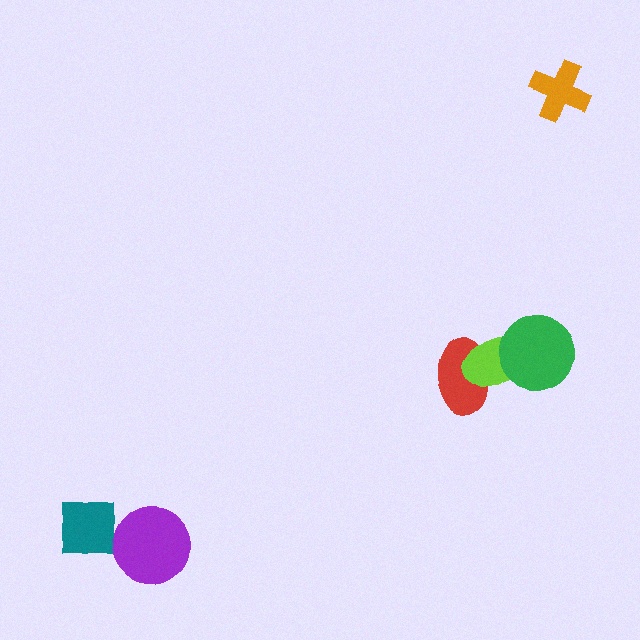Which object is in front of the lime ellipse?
The green circle is in front of the lime ellipse.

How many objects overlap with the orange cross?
0 objects overlap with the orange cross.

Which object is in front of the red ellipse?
The lime ellipse is in front of the red ellipse.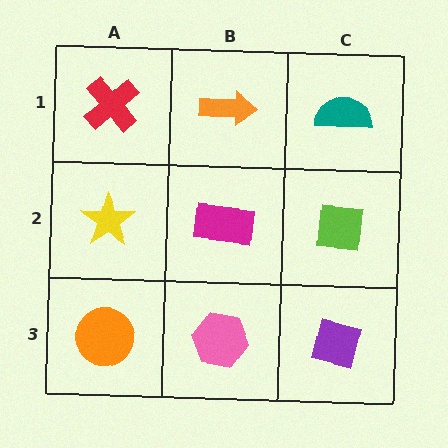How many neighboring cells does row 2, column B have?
4.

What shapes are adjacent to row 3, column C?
A lime square (row 2, column C), a pink hexagon (row 3, column B).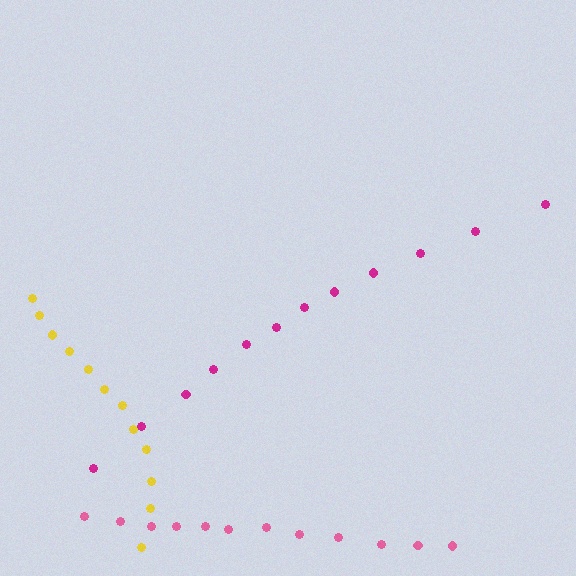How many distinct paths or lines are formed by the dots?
There are 3 distinct paths.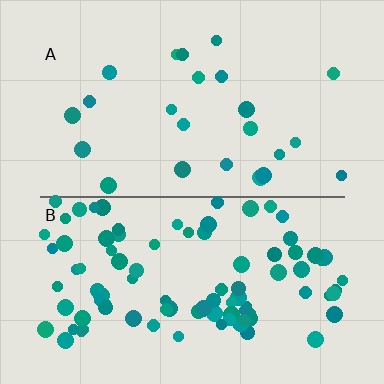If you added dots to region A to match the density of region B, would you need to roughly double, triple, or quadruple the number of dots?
Approximately quadruple.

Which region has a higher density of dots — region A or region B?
B (the bottom).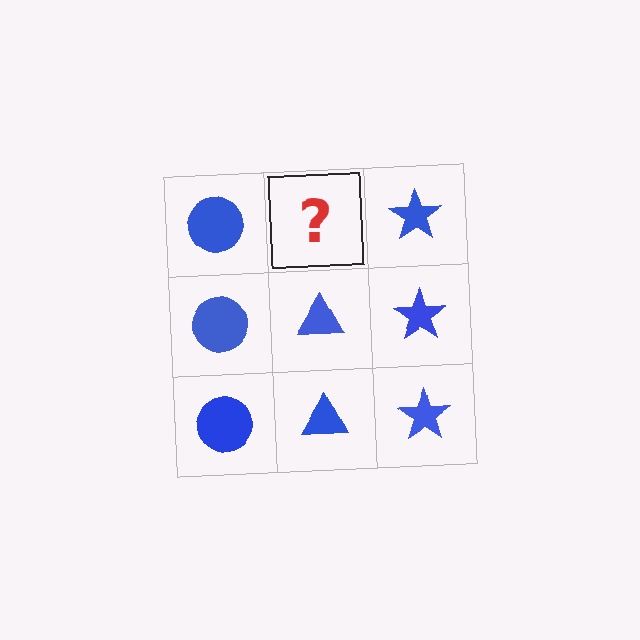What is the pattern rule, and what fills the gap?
The rule is that each column has a consistent shape. The gap should be filled with a blue triangle.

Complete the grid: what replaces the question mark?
The question mark should be replaced with a blue triangle.